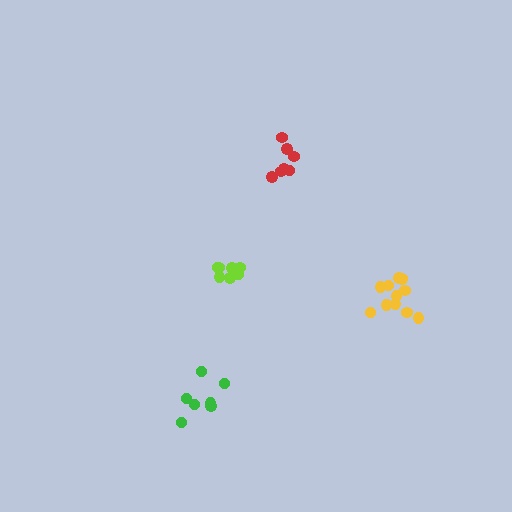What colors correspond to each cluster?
The clusters are colored: yellow, red, lime, green.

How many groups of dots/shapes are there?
There are 4 groups.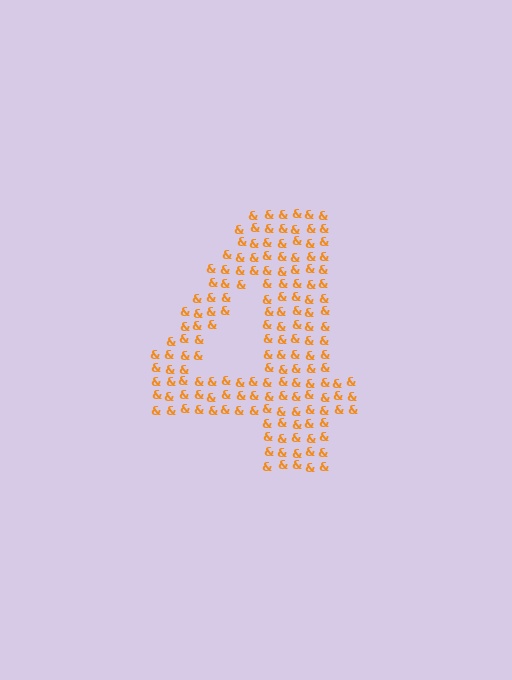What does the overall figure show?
The overall figure shows the digit 4.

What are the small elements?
The small elements are ampersands.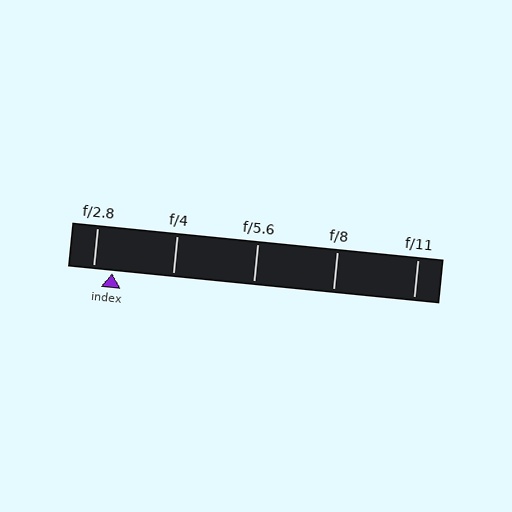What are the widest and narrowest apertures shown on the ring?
The widest aperture shown is f/2.8 and the narrowest is f/11.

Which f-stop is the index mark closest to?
The index mark is closest to f/2.8.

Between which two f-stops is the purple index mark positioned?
The index mark is between f/2.8 and f/4.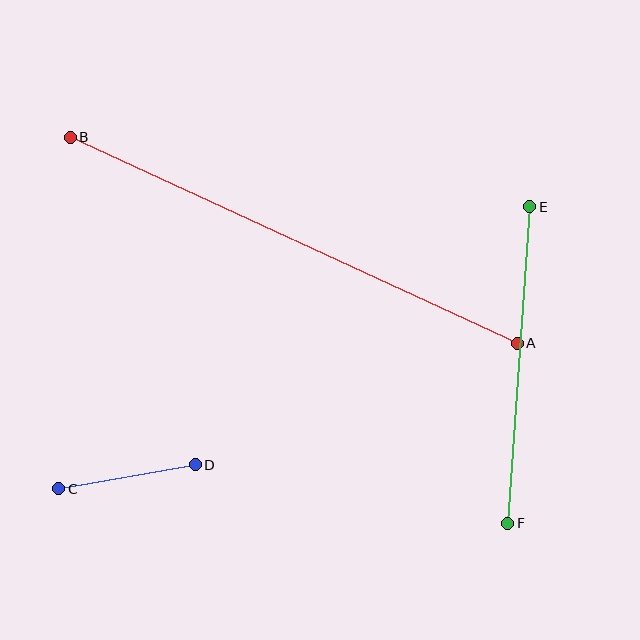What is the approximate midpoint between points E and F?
The midpoint is at approximately (519, 365) pixels.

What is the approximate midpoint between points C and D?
The midpoint is at approximately (127, 477) pixels.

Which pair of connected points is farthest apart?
Points A and B are farthest apart.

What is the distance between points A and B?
The distance is approximately 492 pixels.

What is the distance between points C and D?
The distance is approximately 139 pixels.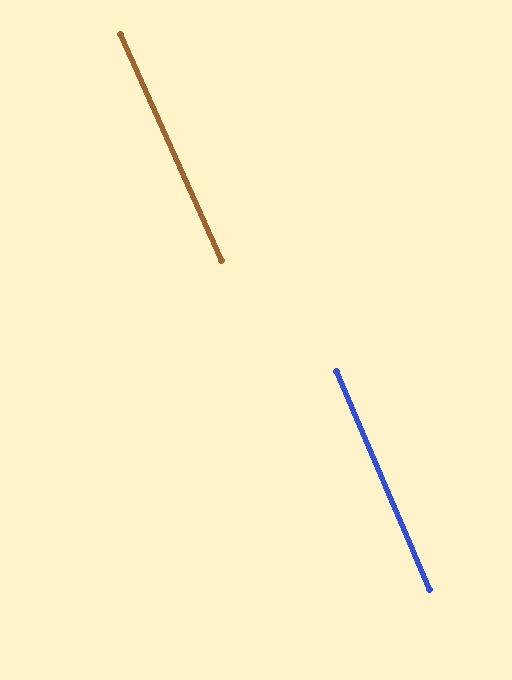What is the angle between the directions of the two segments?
Approximately 1 degree.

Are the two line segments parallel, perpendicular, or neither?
Parallel — their directions differ by only 1.1°.